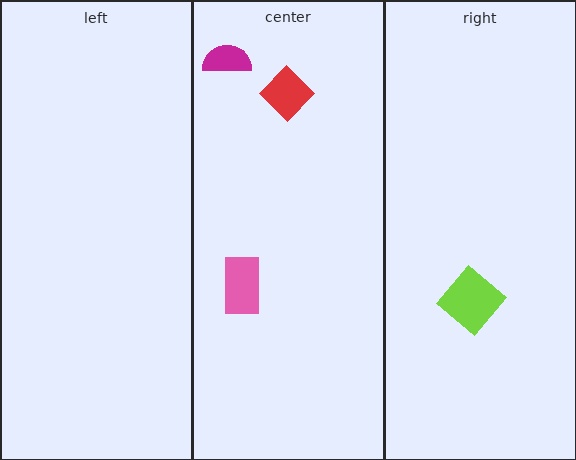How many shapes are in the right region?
1.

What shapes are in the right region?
The lime diamond.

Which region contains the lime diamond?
The right region.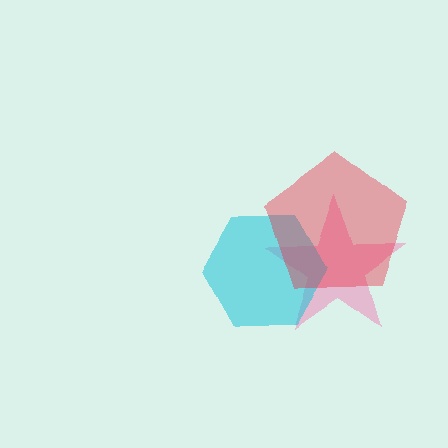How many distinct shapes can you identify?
There are 3 distinct shapes: a pink star, a cyan hexagon, a red pentagon.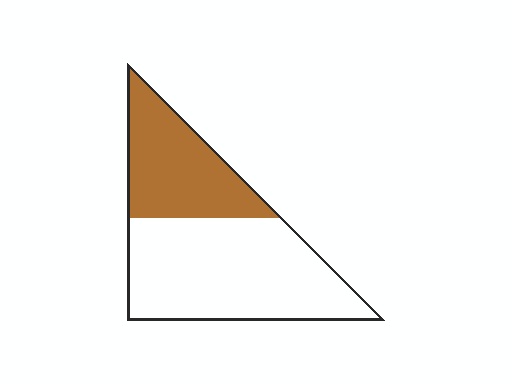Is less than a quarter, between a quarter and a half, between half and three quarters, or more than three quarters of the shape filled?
Between a quarter and a half.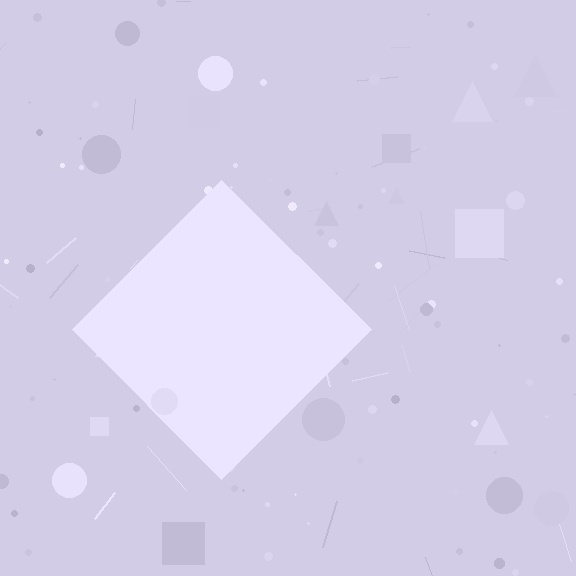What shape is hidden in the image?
A diamond is hidden in the image.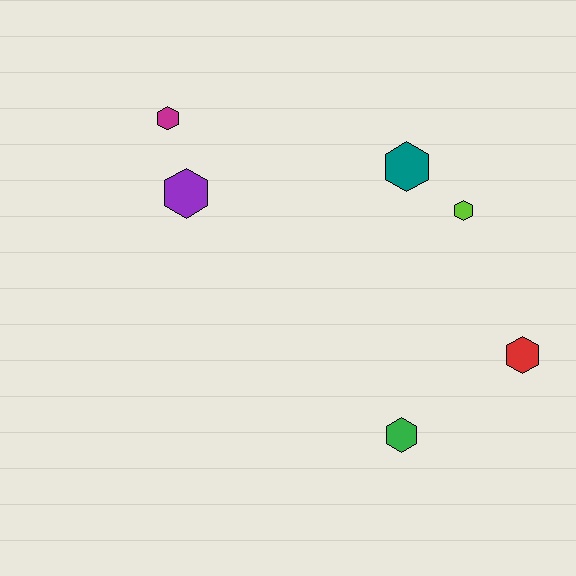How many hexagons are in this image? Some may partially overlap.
There are 6 hexagons.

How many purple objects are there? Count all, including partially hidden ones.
There is 1 purple object.